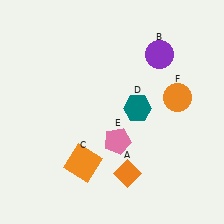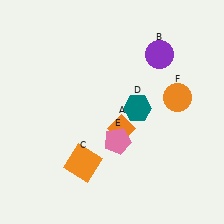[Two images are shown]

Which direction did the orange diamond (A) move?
The orange diamond (A) moved up.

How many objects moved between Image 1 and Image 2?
1 object moved between the two images.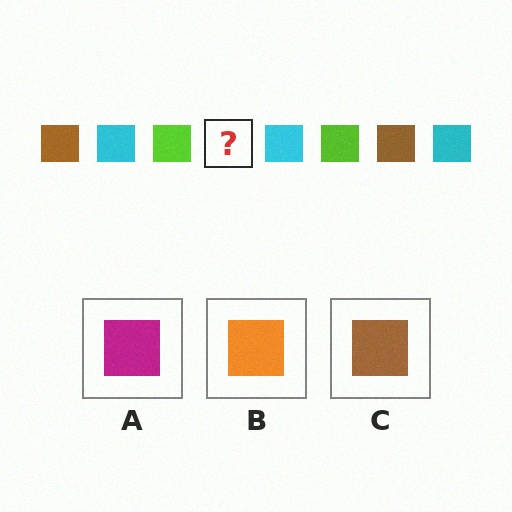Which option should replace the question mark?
Option C.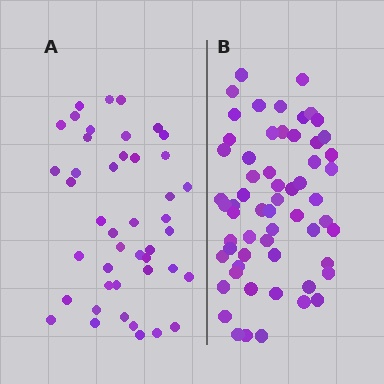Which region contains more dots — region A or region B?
Region B (the right region) has more dots.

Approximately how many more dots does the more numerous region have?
Region B has approximately 15 more dots than region A.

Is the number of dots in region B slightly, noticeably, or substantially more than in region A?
Region B has noticeably more, but not dramatically so. The ratio is roughly 1.4 to 1.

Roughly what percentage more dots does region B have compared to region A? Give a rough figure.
About 35% more.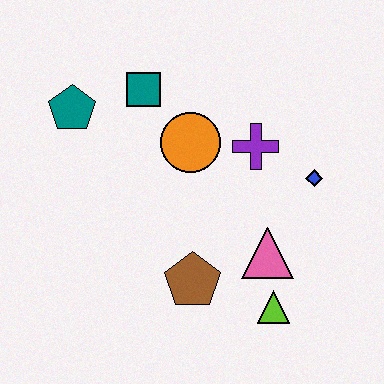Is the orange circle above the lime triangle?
Yes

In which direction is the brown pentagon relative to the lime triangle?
The brown pentagon is to the left of the lime triangle.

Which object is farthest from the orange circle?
The lime triangle is farthest from the orange circle.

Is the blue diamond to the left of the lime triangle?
No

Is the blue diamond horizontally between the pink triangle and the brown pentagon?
No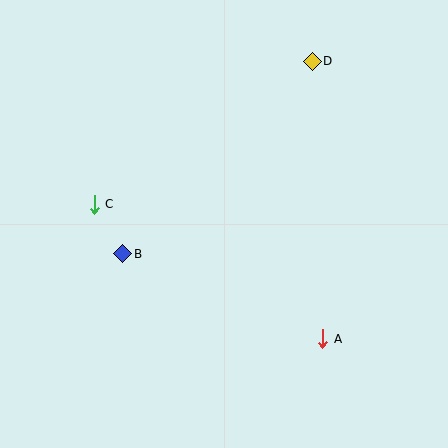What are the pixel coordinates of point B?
Point B is at (123, 254).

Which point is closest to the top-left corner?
Point C is closest to the top-left corner.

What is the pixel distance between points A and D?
The distance between A and D is 277 pixels.